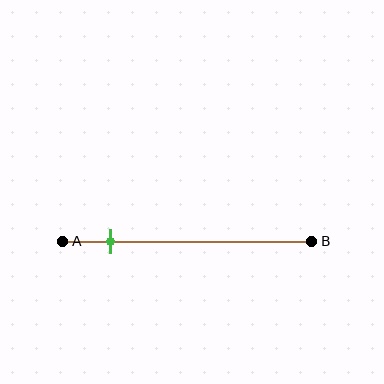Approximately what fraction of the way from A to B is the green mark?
The green mark is approximately 20% of the way from A to B.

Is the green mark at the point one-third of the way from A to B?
No, the mark is at about 20% from A, not at the 33% one-third point.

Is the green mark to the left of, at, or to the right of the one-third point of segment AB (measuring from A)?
The green mark is to the left of the one-third point of segment AB.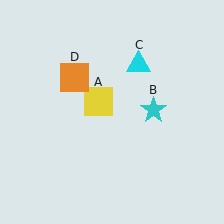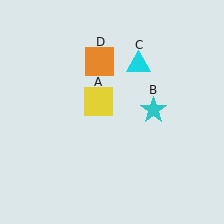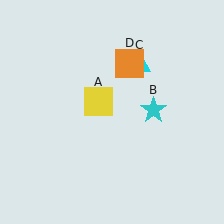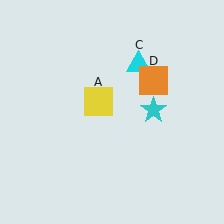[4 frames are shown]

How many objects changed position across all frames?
1 object changed position: orange square (object D).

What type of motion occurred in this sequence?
The orange square (object D) rotated clockwise around the center of the scene.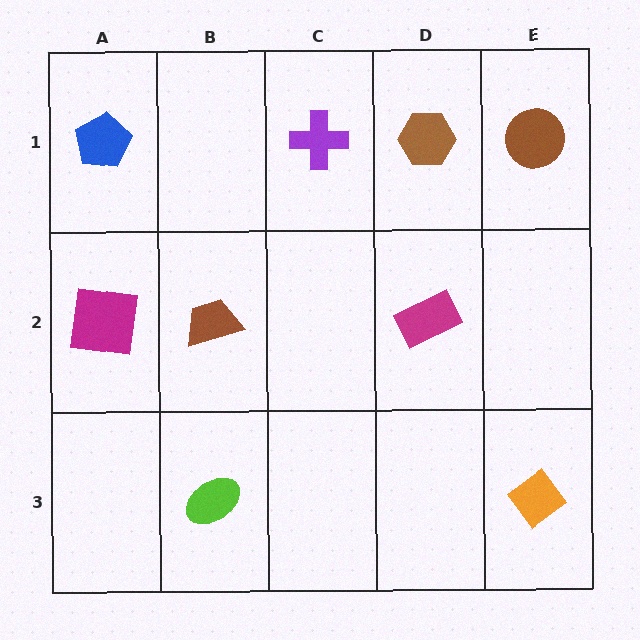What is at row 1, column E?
A brown circle.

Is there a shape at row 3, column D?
No, that cell is empty.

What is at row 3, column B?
A lime ellipse.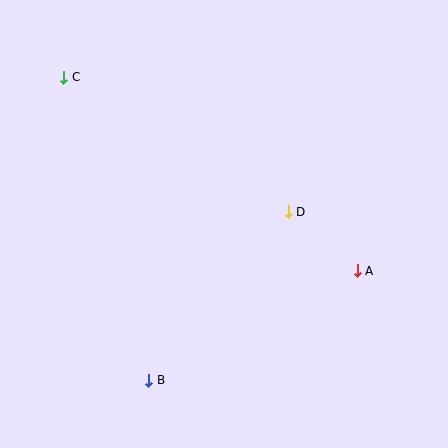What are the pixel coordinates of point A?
Point A is at (357, 271).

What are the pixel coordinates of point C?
Point C is at (64, 77).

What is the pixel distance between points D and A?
The distance between D and A is 91 pixels.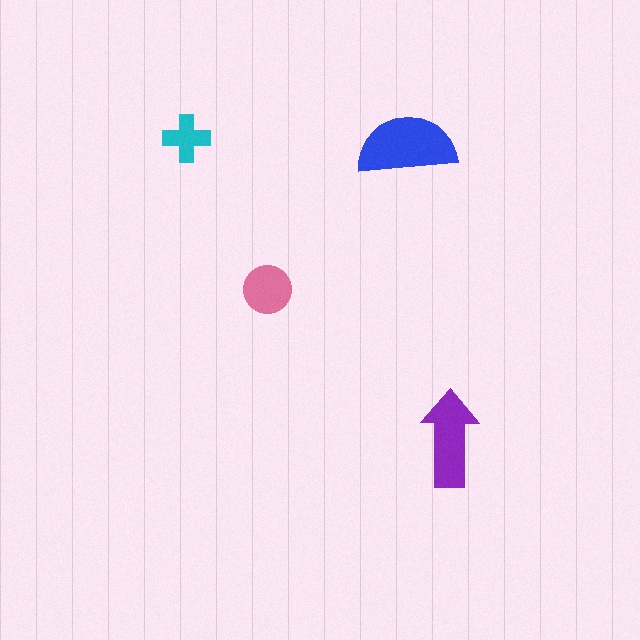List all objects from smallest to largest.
The cyan cross, the pink circle, the purple arrow, the blue semicircle.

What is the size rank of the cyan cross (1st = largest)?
4th.